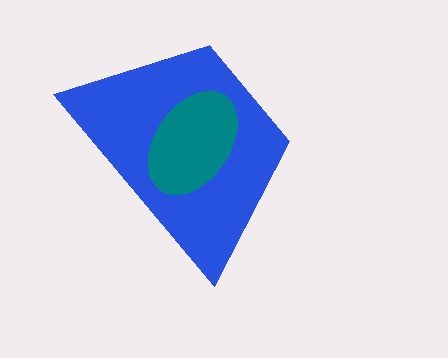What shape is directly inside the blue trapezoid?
The teal ellipse.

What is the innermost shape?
The teal ellipse.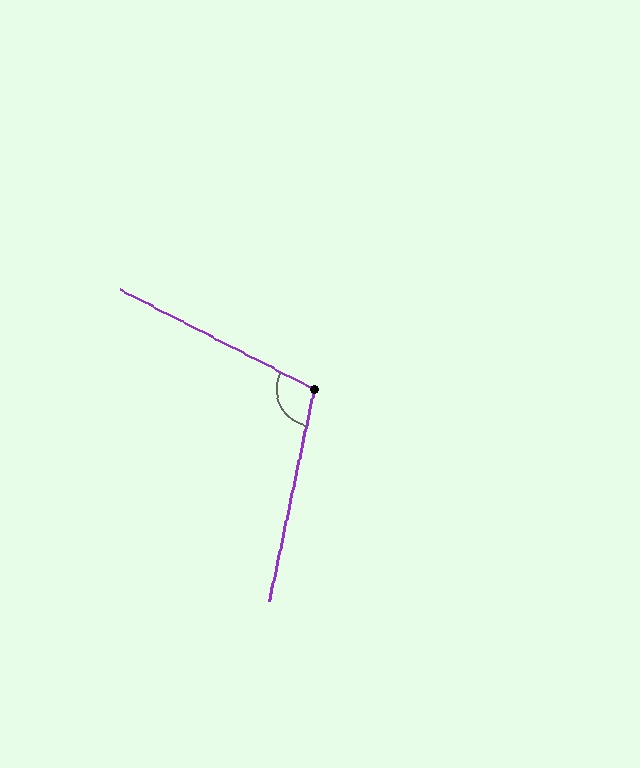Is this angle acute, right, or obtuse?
It is obtuse.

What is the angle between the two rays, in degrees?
Approximately 105 degrees.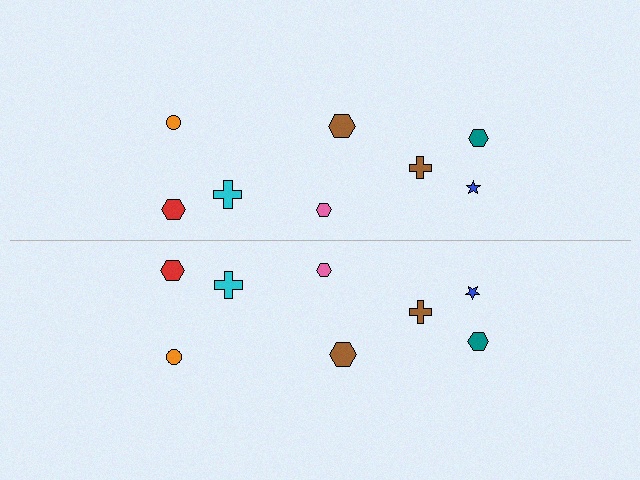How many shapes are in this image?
There are 16 shapes in this image.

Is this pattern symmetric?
Yes, this pattern has bilateral (reflection) symmetry.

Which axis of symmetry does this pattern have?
The pattern has a horizontal axis of symmetry running through the center of the image.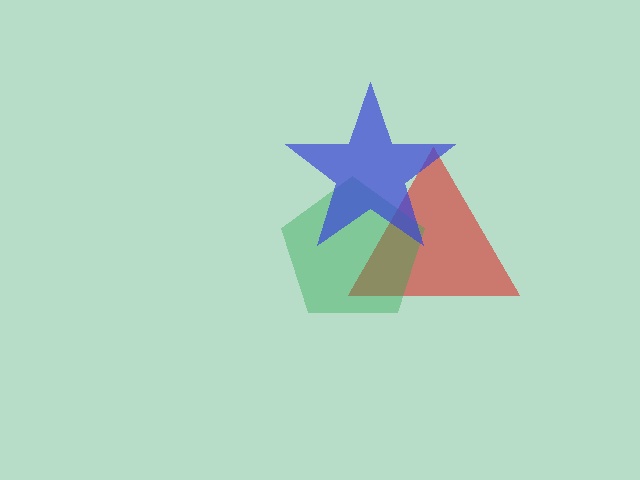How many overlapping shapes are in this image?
There are 3 overlapping shapes in the image.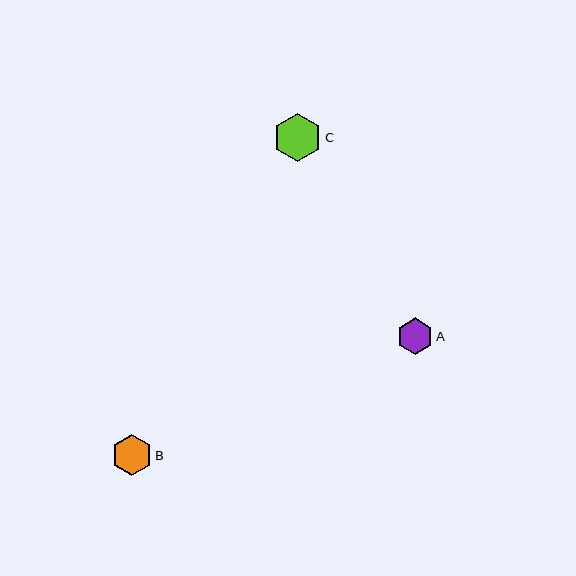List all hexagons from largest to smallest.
From largest to smallest: C, B, A.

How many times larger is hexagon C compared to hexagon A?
Hexagon C is approximately 1.3 times the size of hexagon A.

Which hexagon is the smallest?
Hexagon A is the smallest with a size of approximately 37 pixels.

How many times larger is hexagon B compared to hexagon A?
Hexagon B is approximately 1.1 times the size of hexagon A.